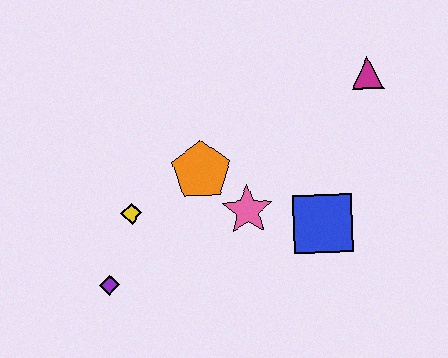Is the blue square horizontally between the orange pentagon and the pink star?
No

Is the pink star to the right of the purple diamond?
Yes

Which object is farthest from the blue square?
The purple diamond is farthest from the blue square.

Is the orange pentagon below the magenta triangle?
Yes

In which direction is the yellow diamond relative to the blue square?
The yellow diamond is to the left of the blue square.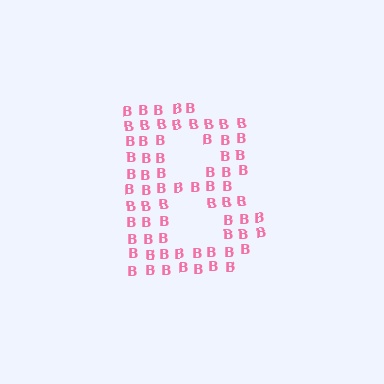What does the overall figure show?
The overall figure shows the letter B.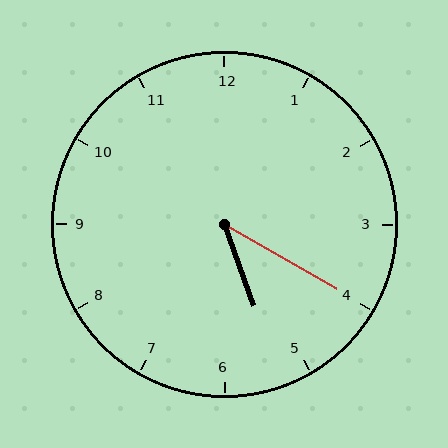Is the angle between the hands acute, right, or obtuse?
It is acute.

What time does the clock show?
5:20.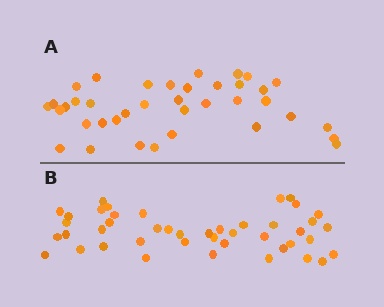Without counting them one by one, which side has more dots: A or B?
Region B (the bottom region) has more dots.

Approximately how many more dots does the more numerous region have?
Region B has about 6 more dots than region A.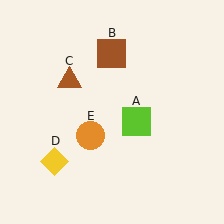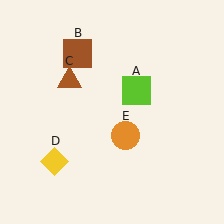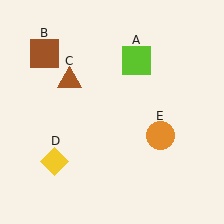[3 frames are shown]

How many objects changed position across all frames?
3 objects changed position: lime square (object A), brown square (object B), orange circle (object E).